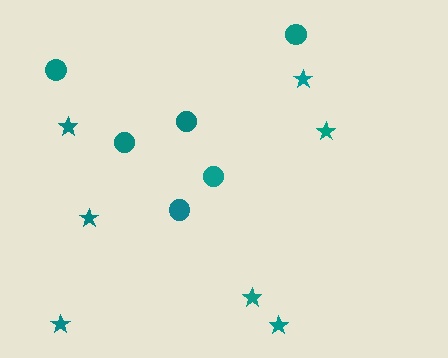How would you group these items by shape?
There are 2 groups: one group of circles (6) and one group of stars (7).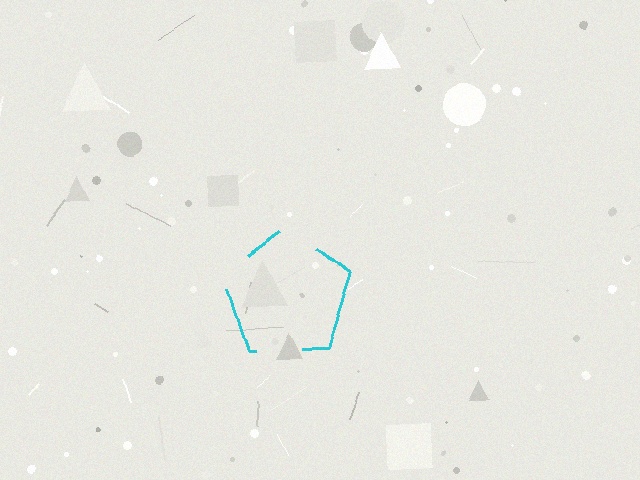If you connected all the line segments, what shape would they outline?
They would outline a pentagon.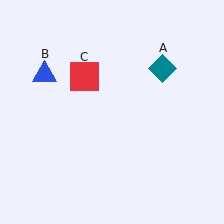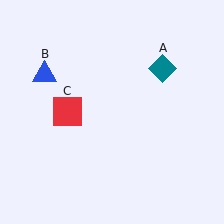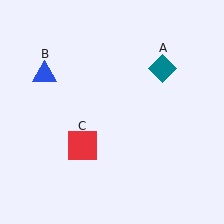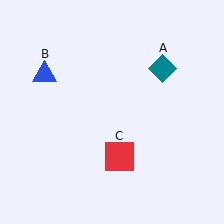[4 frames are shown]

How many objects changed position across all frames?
1 object changed position: red square (object C).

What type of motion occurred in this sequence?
The red square (object C) rotated counterclockwise around the center of the scene.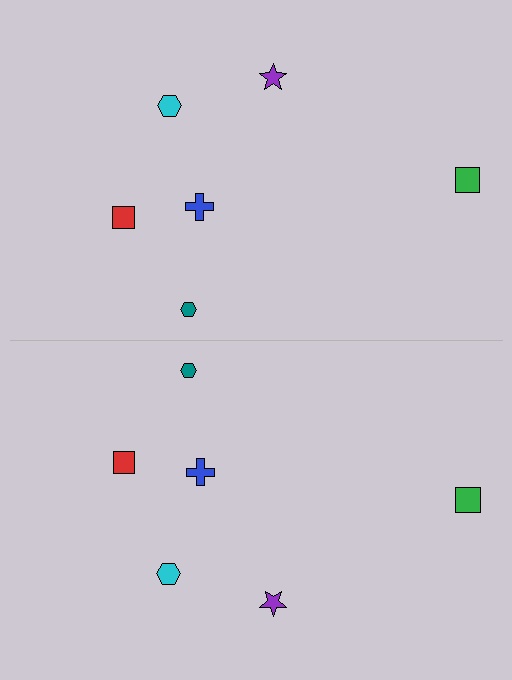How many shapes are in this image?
There are 12 shapes in this image.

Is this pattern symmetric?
Yes, this pattern has bilateral (reflection) symmetry.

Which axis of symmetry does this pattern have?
The pattern has a horizontal axis of symmetry running through the center of the image.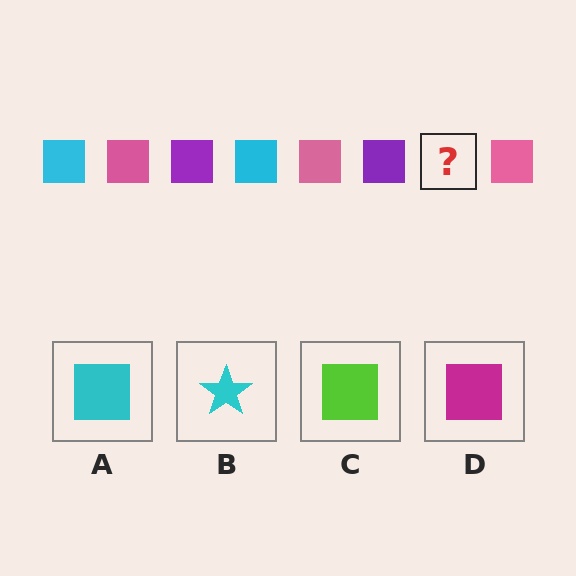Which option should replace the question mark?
Option A.